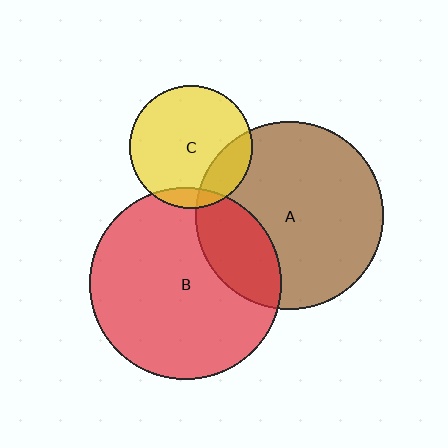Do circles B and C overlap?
Yes.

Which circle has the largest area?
Circle B (red).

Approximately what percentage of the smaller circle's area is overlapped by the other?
Approximately 10%.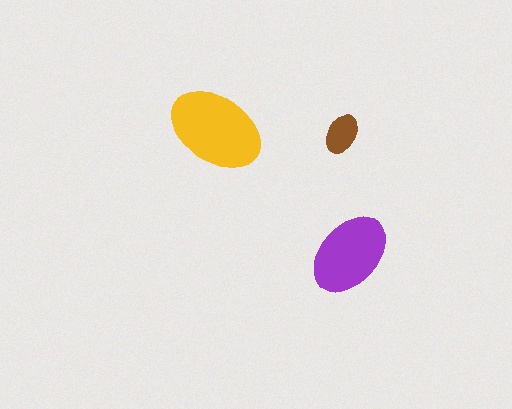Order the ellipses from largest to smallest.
the yellow one, the purple one, the brown one.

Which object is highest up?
The yellow ellipse is topmost.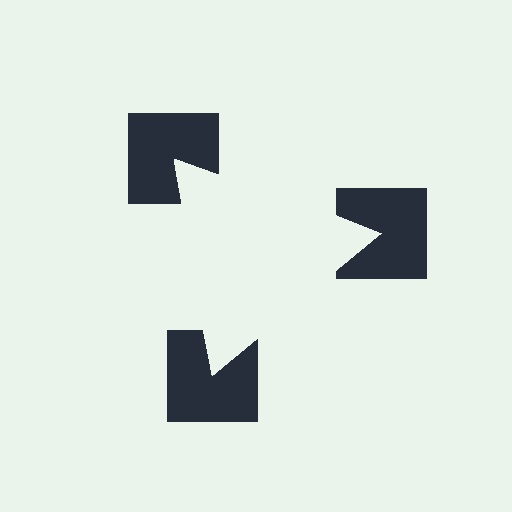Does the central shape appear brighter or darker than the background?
It typically appears slightly brighter than the background, even though no actual brightness change is drawn.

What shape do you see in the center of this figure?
An illusory triangle — its edges are inferred from the aligned wedge cuts in the notched squares, not physically drawn.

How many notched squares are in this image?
There are 3 — one at each vertex of the illusory triangle.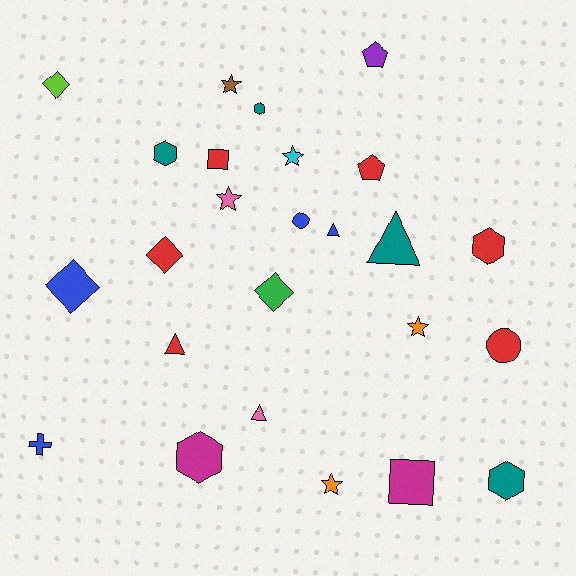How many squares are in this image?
There are 2 squares.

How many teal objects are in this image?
There are 4 teal objects.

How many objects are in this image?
There are 25 objects.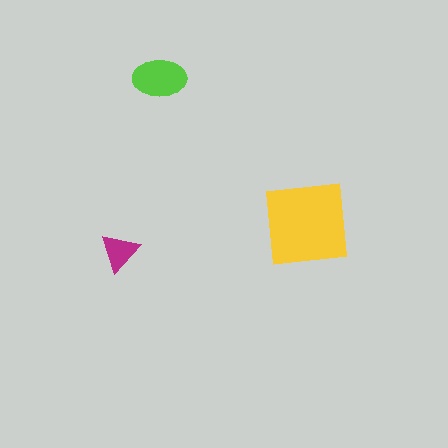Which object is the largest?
The yellow square.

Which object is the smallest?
The magenta triangle.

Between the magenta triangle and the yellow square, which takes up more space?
The yellow square.